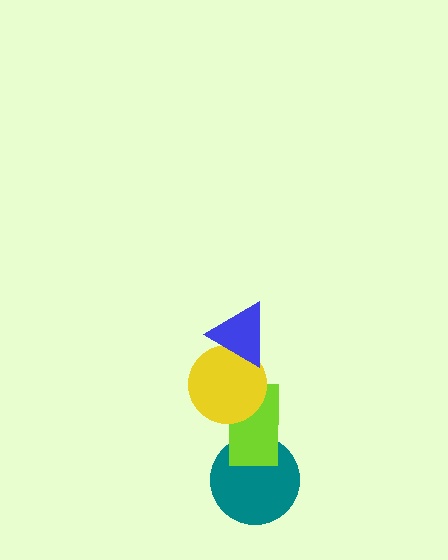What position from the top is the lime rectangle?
The lime rectangle is 3rd from the top.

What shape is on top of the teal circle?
The lime rectangle is on top of the teal circle.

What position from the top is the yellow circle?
The yellow circle is 2nd from the top.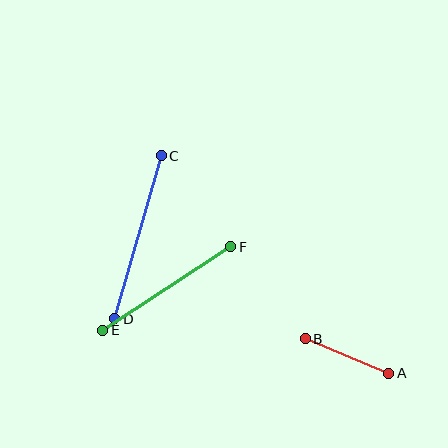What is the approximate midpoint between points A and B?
The midpoint is at approximately (347, 356) pixels.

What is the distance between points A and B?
The distance is approximately 90 pixels.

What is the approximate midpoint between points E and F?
The midpoint is at approximately (167, 289) pixels.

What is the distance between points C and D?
The distance is approximately 170 pixels.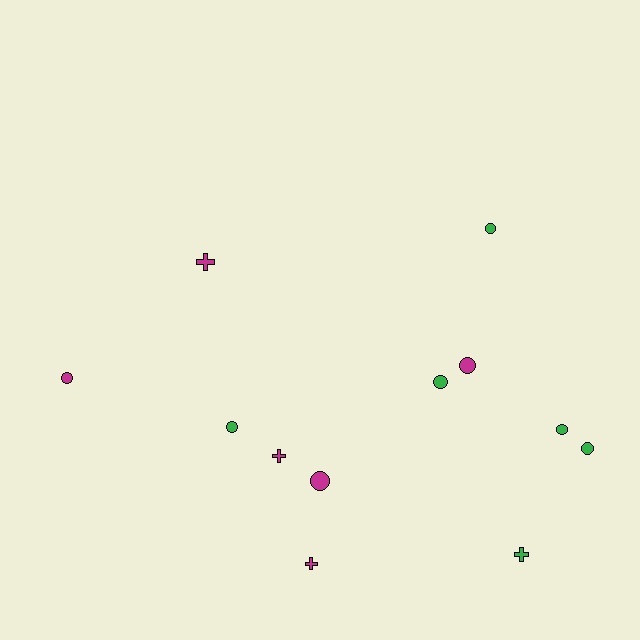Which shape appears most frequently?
Circle, with 8 objects.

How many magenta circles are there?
There are 3 magenta circles.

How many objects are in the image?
There are 12 objects.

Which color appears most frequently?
Green, with 6 objects.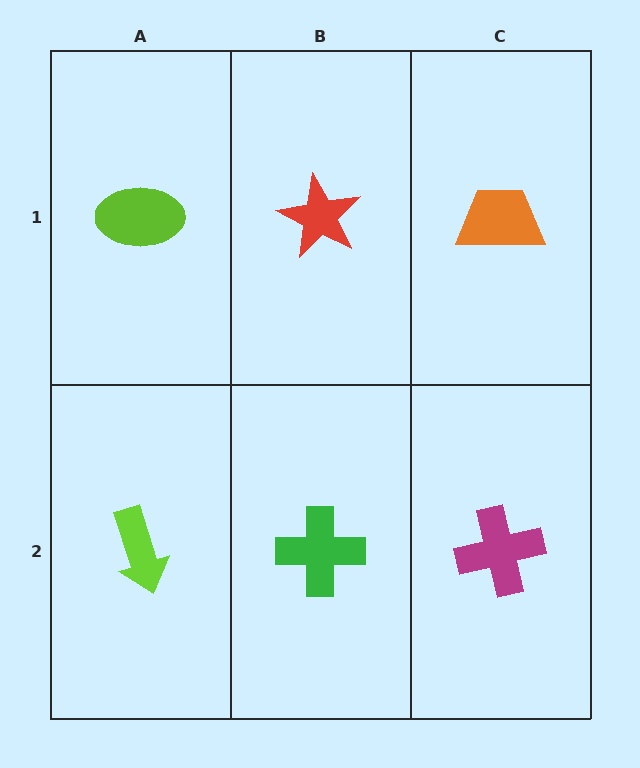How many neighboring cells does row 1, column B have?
3.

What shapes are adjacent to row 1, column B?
A green cross (row 2, column B), a lime ellipse (row 1, column A), an orange trapezoid (row 1, column C).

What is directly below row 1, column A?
A lime arrow.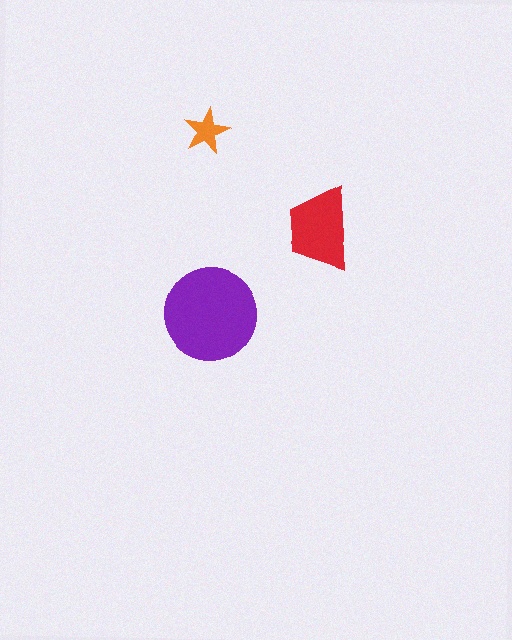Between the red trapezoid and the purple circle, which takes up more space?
The purple circle.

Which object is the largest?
The purple circle.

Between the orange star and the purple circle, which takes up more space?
The purple circle.